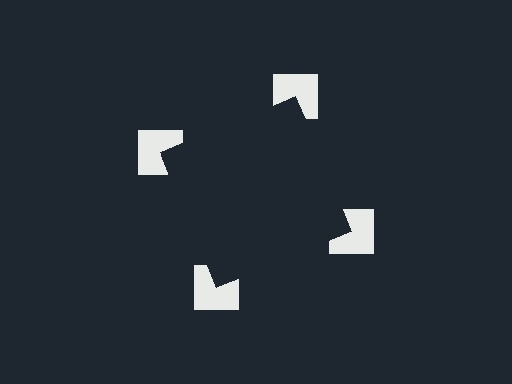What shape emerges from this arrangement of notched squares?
An illusory square — its edges are inferred from the aligned wedge cuts in the notched squares, not physically drawn.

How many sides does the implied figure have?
4 sides.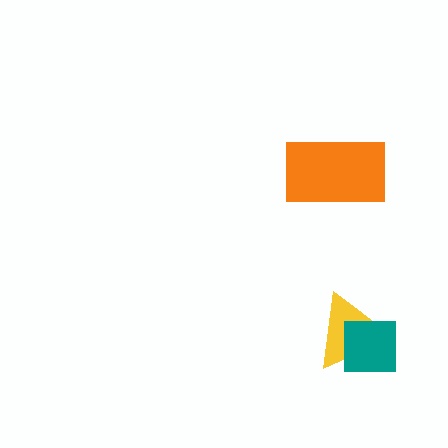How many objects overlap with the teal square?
1 object overlaps with the teal square.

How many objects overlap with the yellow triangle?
1 object overlaps with the yellow triangle.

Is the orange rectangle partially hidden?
No, no other shape covers it.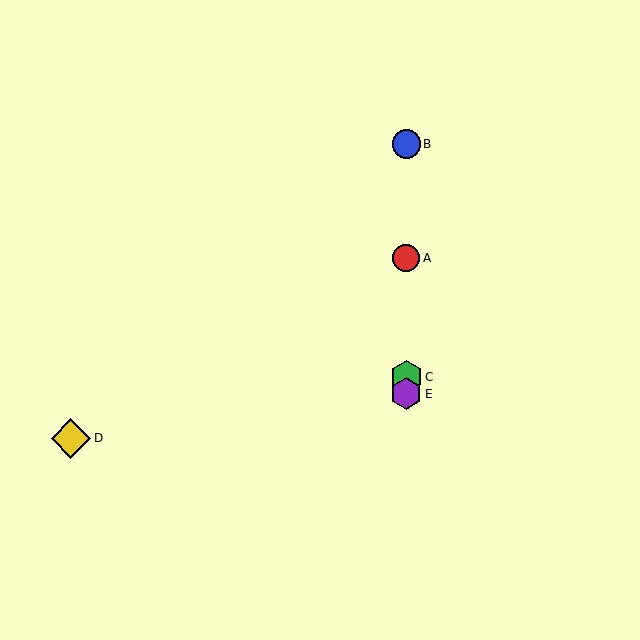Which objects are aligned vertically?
Objects A, B, C, E are aligned vertically.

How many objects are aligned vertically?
4 objects (A, B, C, E) are aligned vertically.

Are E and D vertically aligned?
No, E is at x≈406 and D is at x≈71.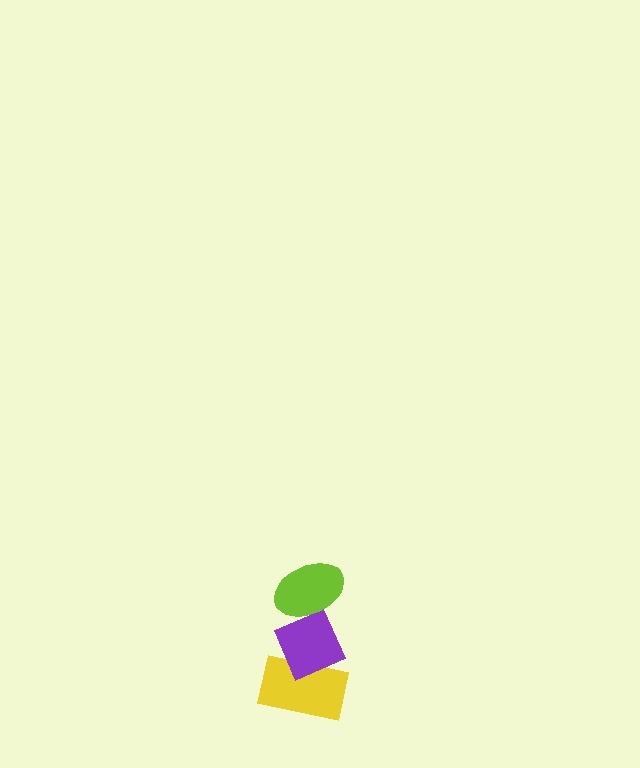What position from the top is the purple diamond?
The purple diamond is 2nd from the top.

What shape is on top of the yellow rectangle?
The purple diamond is on top of the yellow rectangle.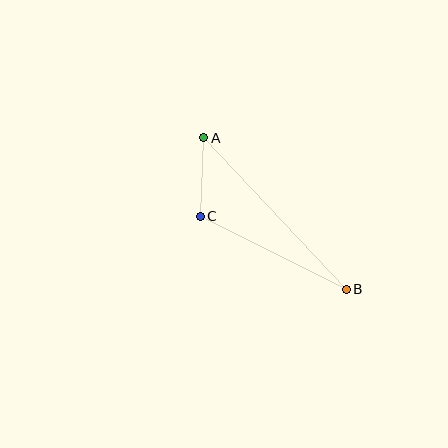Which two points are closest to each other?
Points A and C are closest to each other.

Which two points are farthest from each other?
Points A and B are farthest from each other.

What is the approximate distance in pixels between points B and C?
The distance between B and C is approximately 163 pixels.